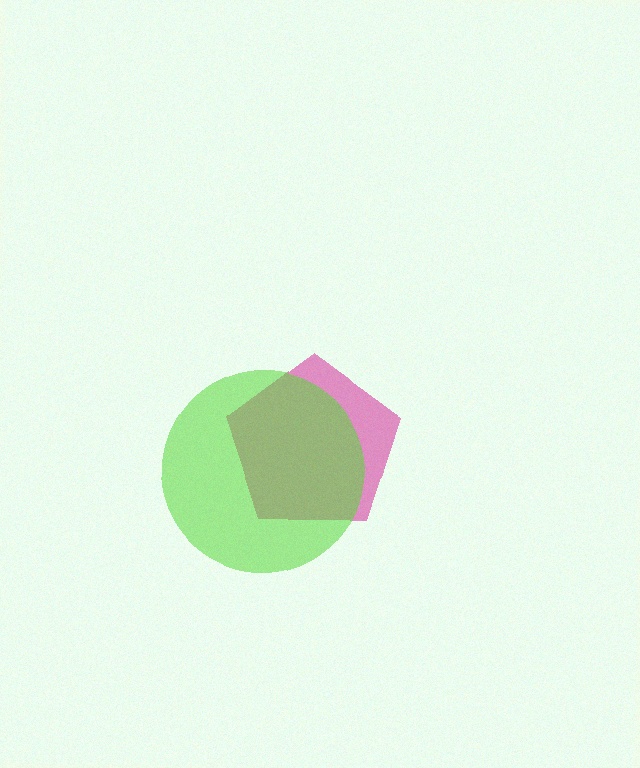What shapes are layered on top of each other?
The layered shapes are: a magenta pentagon, a lime circle.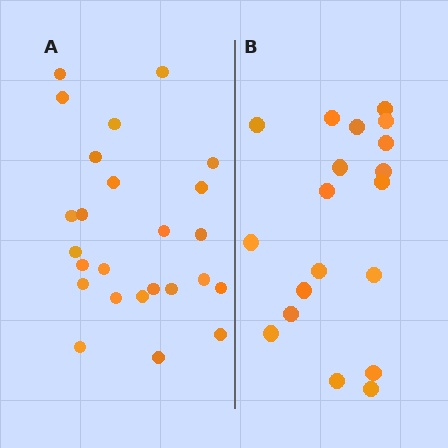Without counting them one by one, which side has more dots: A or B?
Region A (the left region) has more dots.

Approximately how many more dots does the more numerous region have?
Region A has about 6 more dots than region B.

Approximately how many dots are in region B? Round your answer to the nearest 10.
About 20 dots. (The exact count is 19, which rounds to 20.)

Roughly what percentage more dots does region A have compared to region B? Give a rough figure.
About 30% more.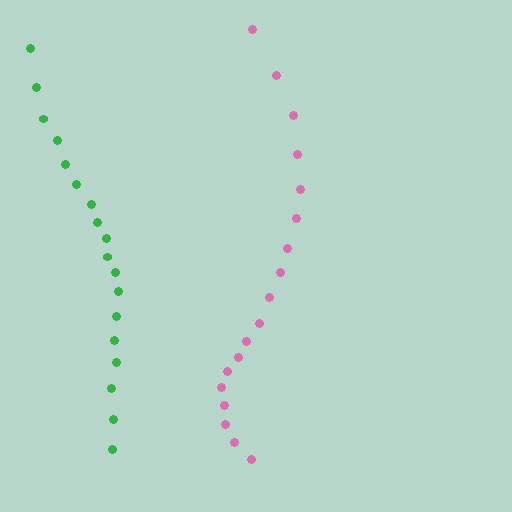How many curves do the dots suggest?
There are 2 distinct paths.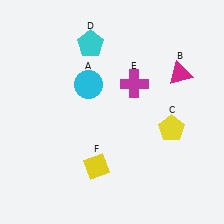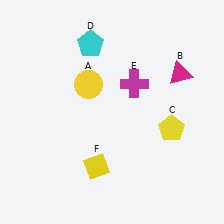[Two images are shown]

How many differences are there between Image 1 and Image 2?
There is 1 difference between the two images.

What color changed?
The circle (A) changed from cyan in Image 1 to yellow in Image 2.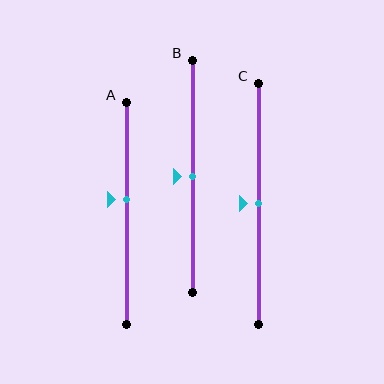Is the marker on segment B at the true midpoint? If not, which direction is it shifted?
Yes, the marker on segment B is at the true midpoint.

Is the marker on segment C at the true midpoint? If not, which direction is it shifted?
Yes, the marker on segment C is at the true midpoint.